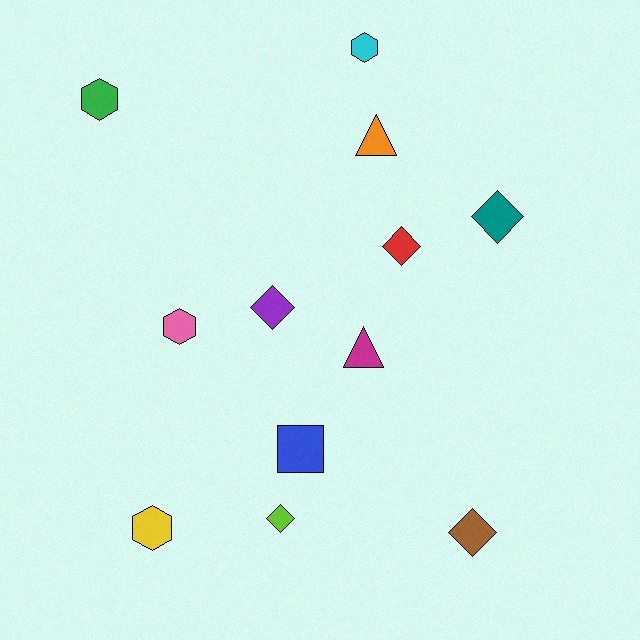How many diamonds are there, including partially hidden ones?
There are 5 diamonds.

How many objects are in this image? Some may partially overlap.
There are 12 objects.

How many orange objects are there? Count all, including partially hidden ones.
There is 1 orange object.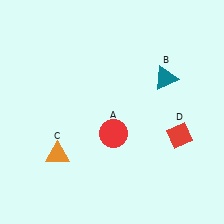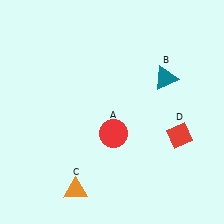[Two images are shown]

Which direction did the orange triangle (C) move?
The orange triangle (C) moved down.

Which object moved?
The orange triangle (C) moved down.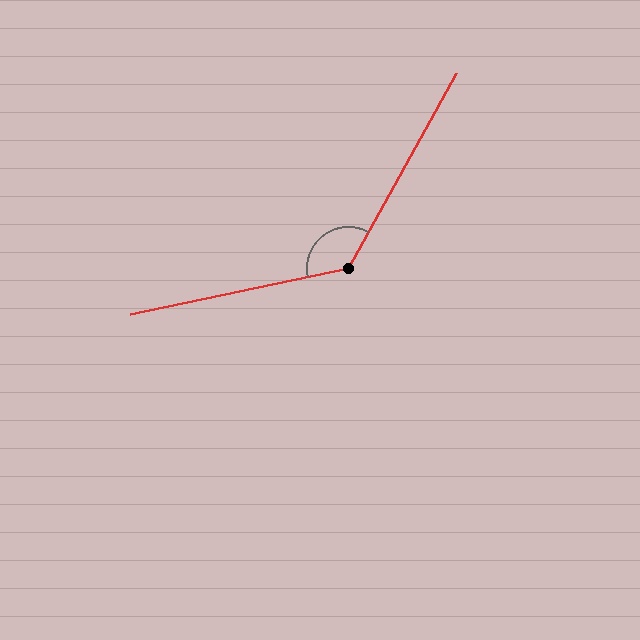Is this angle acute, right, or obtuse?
It is obtuse.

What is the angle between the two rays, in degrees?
Approximately 131 degrees.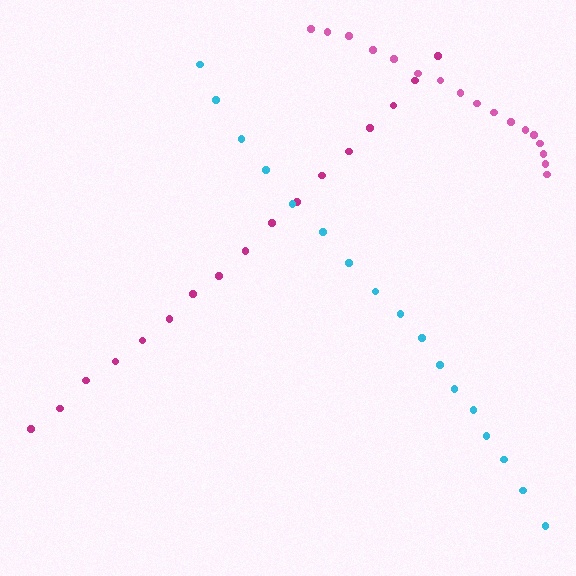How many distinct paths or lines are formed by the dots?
There are 3 distinct paths.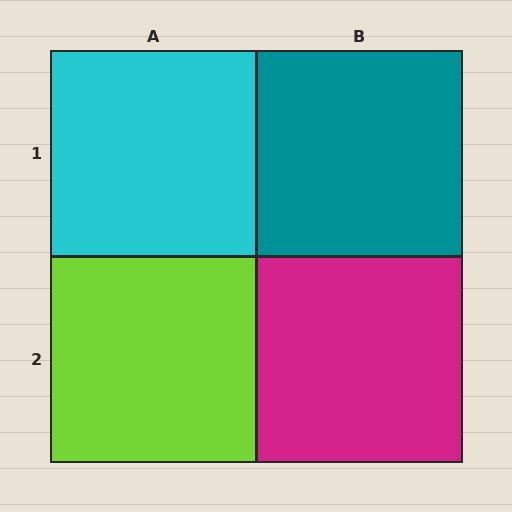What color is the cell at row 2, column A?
Lime.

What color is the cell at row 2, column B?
Magenta.